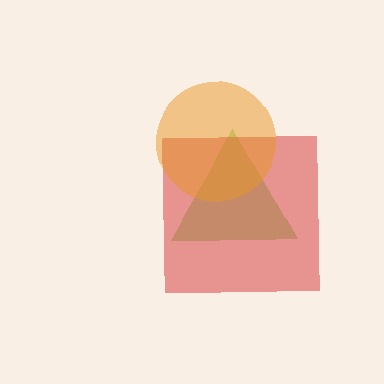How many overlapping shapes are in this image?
There are 3 overlapping shapes in the image.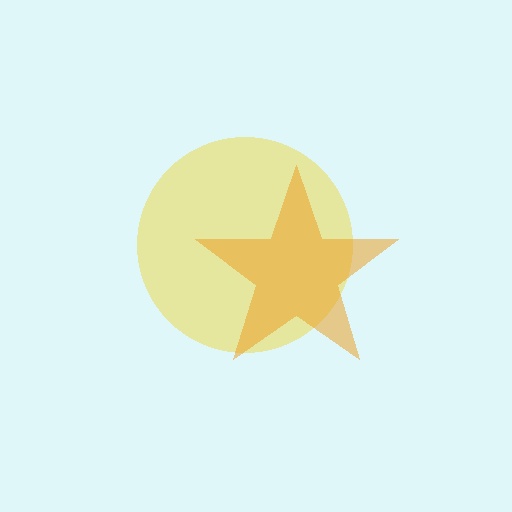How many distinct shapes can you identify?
There are 2 distinct shapes: a yellow circle, an orange star.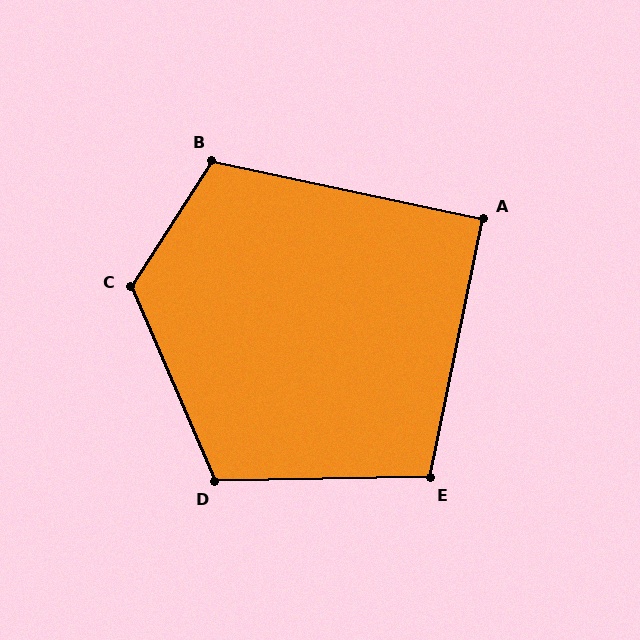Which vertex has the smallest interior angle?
A, at approximately 90 degrees.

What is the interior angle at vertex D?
Approximately 112 degrees (obtuse).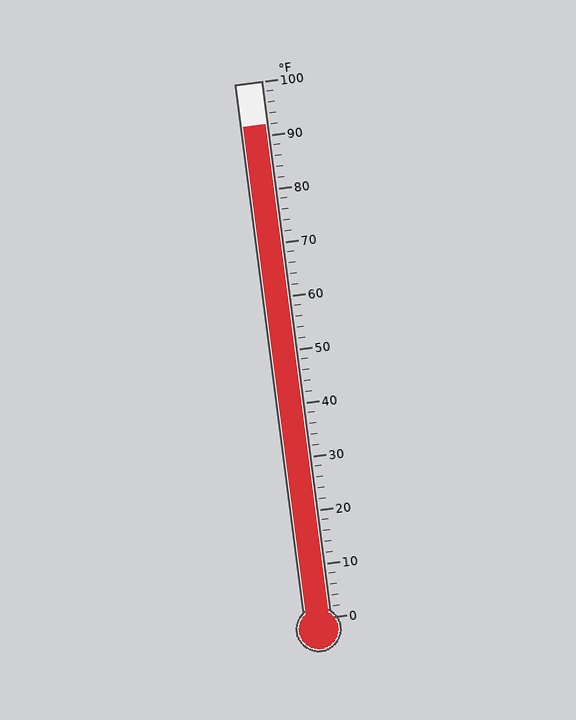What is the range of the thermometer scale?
The thermometer scale ranges from 0°F to 100°F.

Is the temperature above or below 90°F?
The temperature is above 90°F.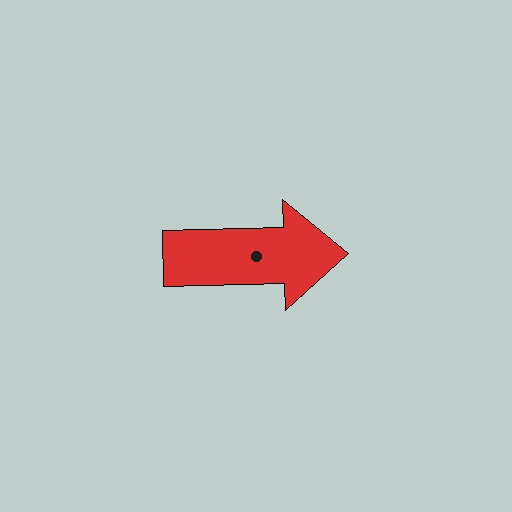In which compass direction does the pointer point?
East.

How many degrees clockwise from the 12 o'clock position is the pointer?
Approximately 88 degrees.